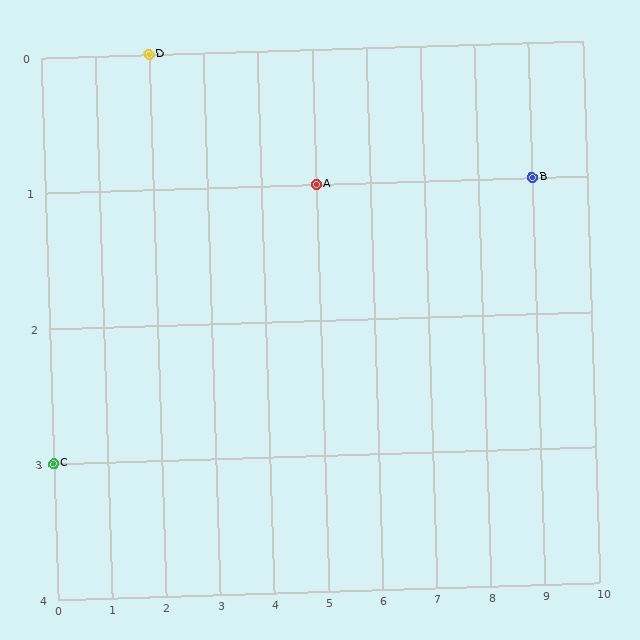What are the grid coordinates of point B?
Point B is at grid coordinates (9, 1).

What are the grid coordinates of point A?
Point A is at grid coordinates (5, 1).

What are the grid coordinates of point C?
Point C is at grid coordinates (0, 3).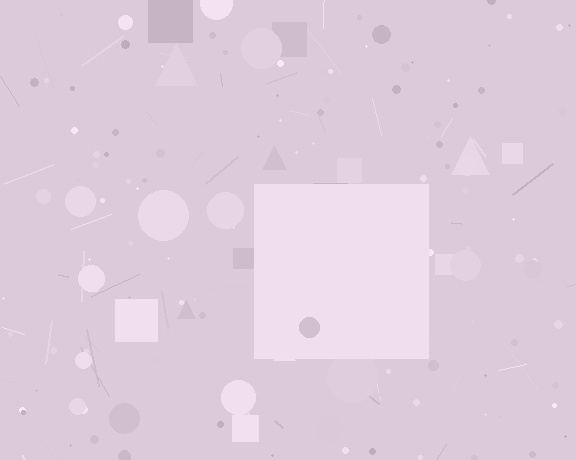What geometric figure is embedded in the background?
A square is embedded in the background.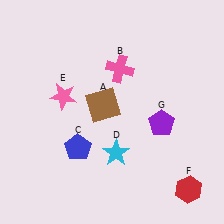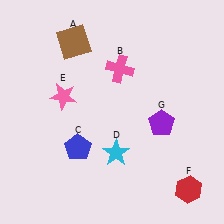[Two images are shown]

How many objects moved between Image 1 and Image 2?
1 object moved between the two images.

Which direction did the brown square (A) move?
The brown square (A) moved up.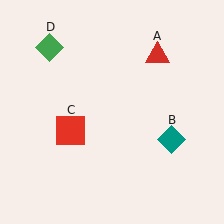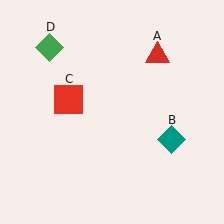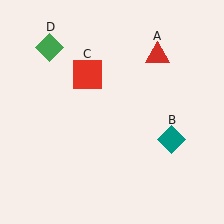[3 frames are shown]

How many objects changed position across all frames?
1 object changed position: red square (object C).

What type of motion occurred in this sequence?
The red square (object C) rotated clockwise around the center of the scene.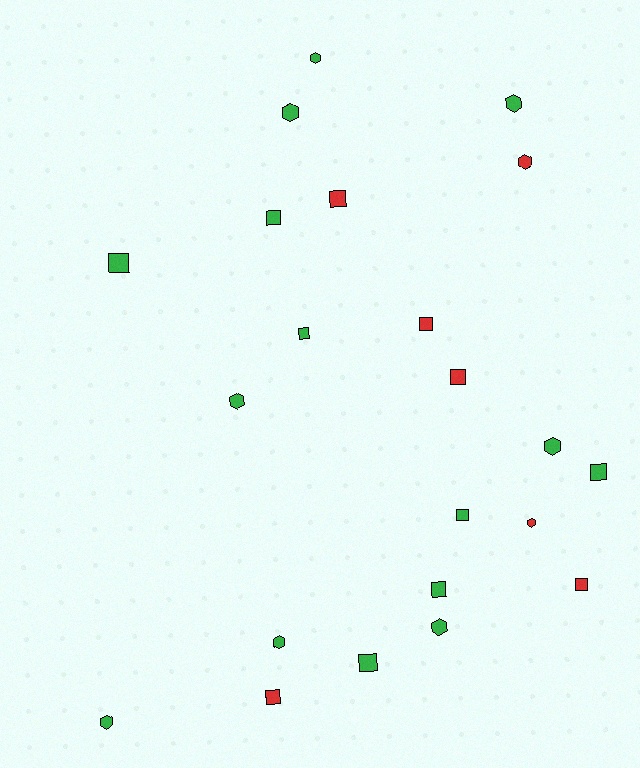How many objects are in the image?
There are 22 objects.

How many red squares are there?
There are 5 red squares.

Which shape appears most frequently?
Square, with 12 objects.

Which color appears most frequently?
Green, with 15 objects.